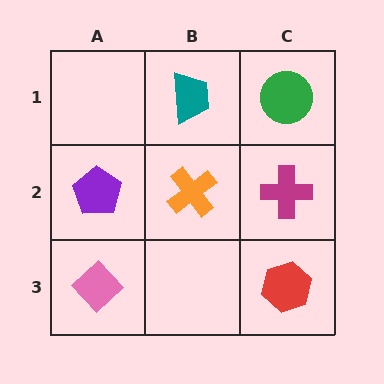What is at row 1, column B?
A teal trapezoid.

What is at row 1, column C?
A green circle.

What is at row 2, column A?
A purple pentagon.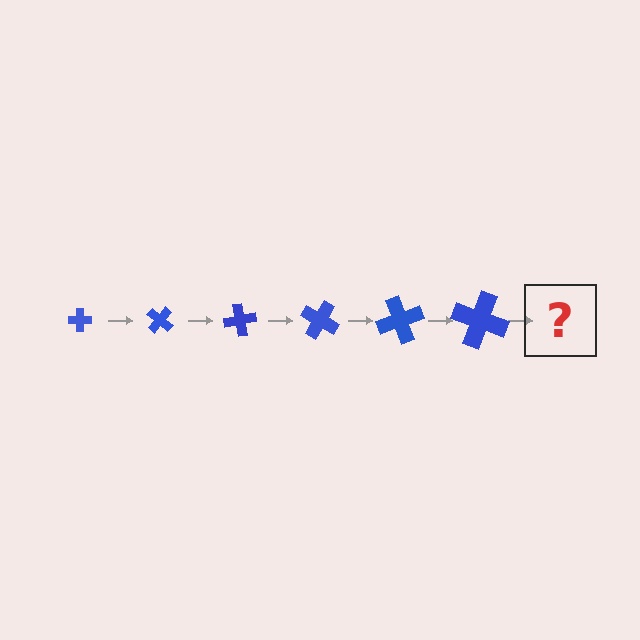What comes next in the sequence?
The next element should be a cross, larger than the previous one and rotated 240 degrees from the start.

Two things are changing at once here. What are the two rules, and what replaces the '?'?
The two rules are that the cross grows larger each step and it rotates 40 degrees each step. The '?' should be a cross, larger than the previous one and rotated 240 degrees from the start.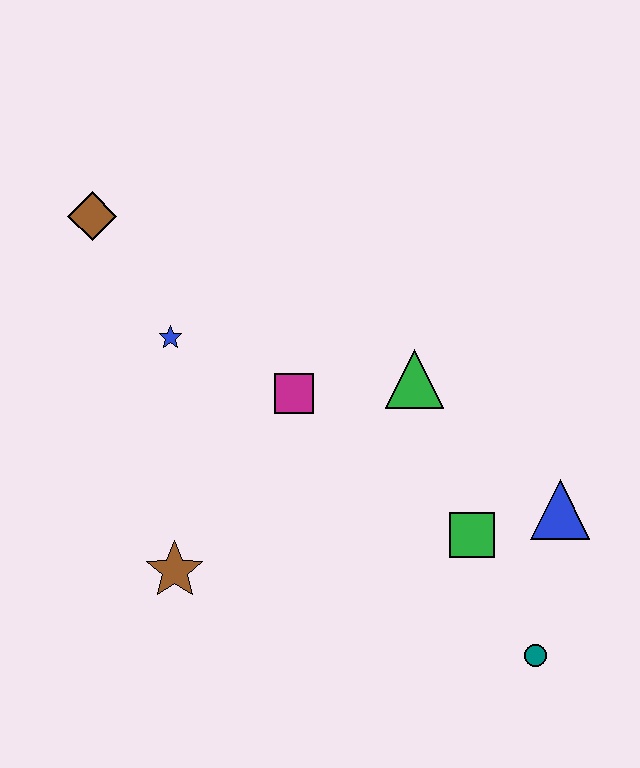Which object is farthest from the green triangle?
The brown diamond is farthest from the green triangle.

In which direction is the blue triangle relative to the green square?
The blue triangle is to the right of the green square.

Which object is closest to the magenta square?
The green triangle is closest to the magenta square.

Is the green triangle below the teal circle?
No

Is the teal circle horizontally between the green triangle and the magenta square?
No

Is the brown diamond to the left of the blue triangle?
Yes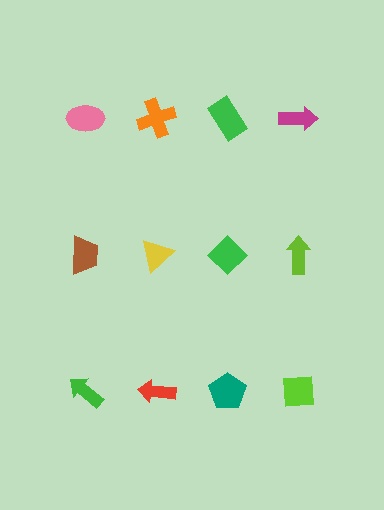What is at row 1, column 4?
A magenta arrow.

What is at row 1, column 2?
An orange cross.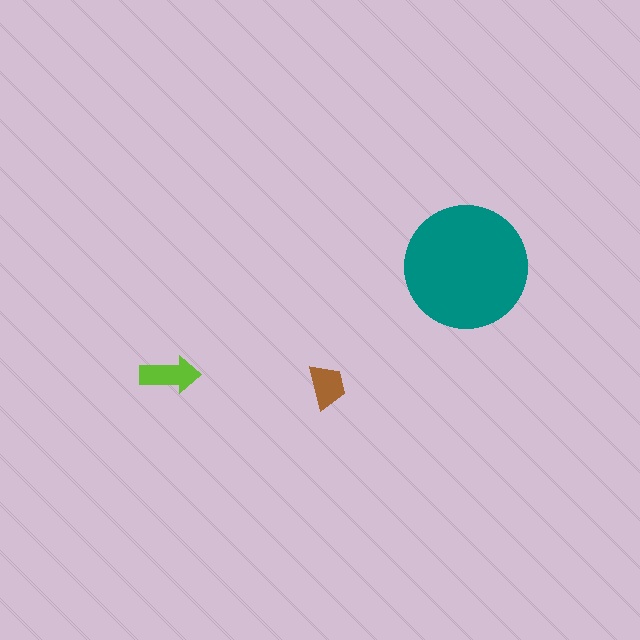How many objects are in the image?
There are 3 objects in the image.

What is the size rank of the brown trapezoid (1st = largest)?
3rd.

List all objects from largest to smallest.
The teal circle, the lime arrow, the brown trapezoid.